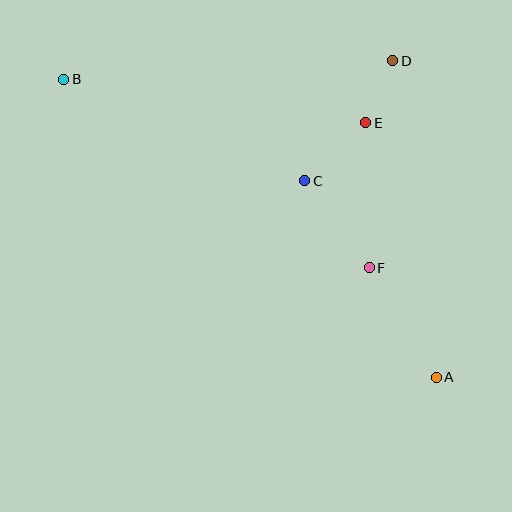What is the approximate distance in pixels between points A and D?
The distance between A and D is approximately 319 pixels.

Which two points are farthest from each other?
Points A and B are farthest from each other.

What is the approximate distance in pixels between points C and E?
The distance between C and E is approximately 84 pixels.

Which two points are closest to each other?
Points D and E are closest to each other.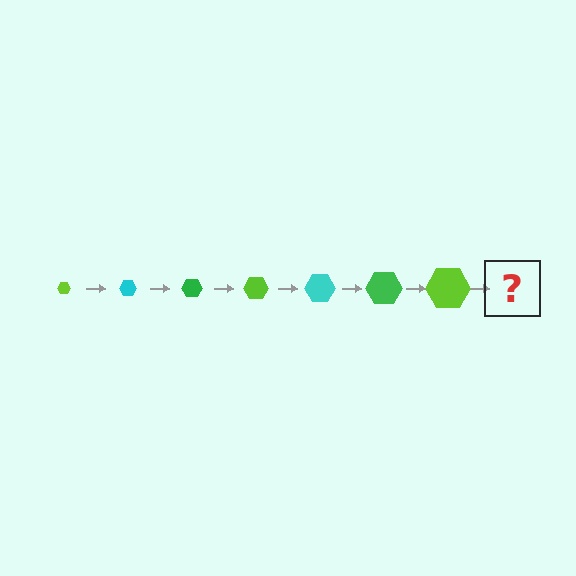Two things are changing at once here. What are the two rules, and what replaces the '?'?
The two rules are that the hexagon grows larger each step and the color cycles through lime, cyan, and green. The '?' should be a cyan hexagon, larger than the previous one.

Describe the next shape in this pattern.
It should be a cyan hexagon, larger than the previous one.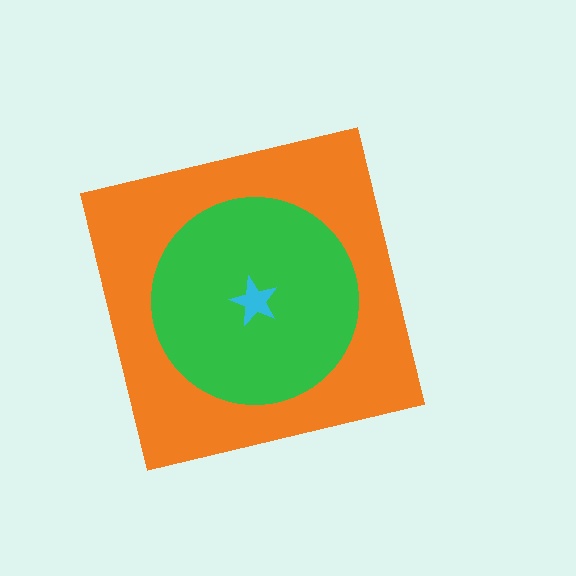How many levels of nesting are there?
3.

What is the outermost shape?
The orange square.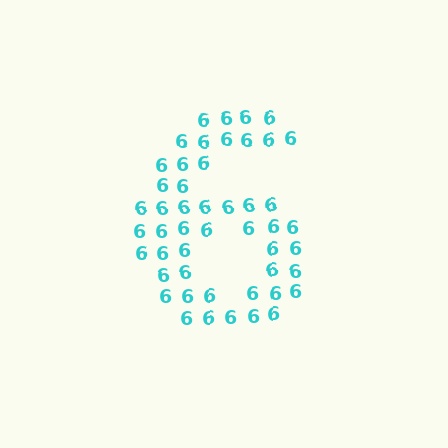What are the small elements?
The small elements are digit 6's.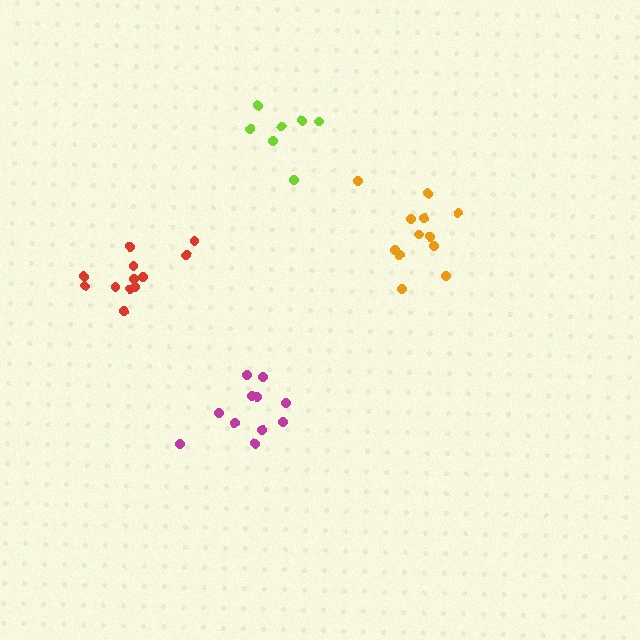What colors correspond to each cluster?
The clusters are colored: red, magenta, orange, lime.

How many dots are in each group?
Group 1: 12 dots, Group 2: 11 dots, Group 3: 12 dots, Group 4: 7 dots (42 total).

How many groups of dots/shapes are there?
There are 4 groups.